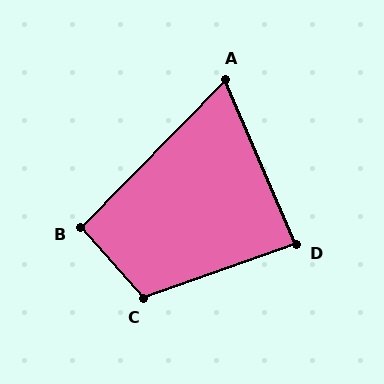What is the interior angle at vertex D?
Approximately 86 degrees (approximately right).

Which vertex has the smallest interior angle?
A, at approximately 68 degrees.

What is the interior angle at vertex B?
Approximately 94 degrees (approximately right).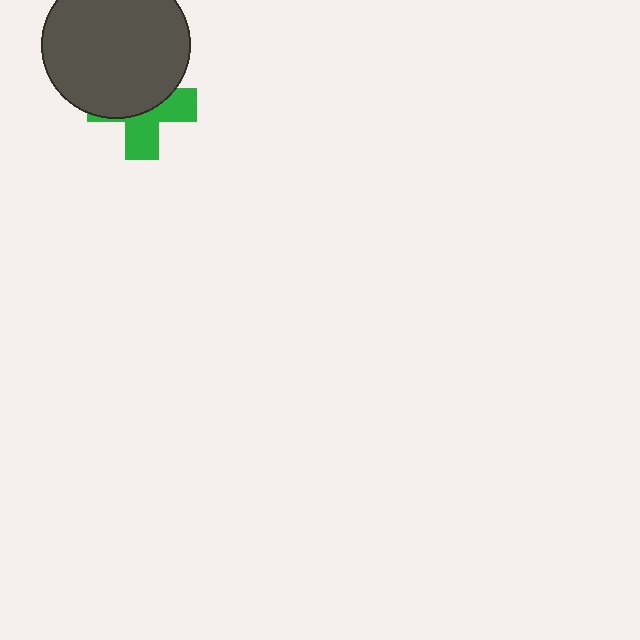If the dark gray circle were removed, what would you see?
You would see the complete green cross.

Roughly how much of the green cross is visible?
A small part of it is visible (roughly 45%).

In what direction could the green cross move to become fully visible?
The green cross could move down. That would shift it out from behind the dark gray circle entirely.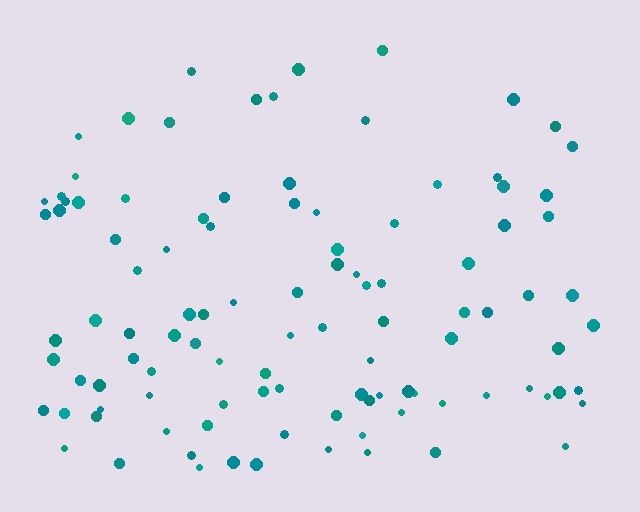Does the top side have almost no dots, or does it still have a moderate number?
Still a moderate number, just noticeably fewer than the bottom.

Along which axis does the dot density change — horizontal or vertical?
Vertical.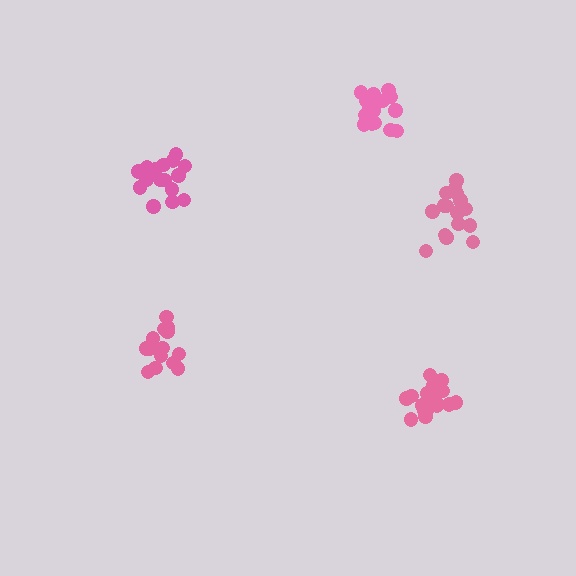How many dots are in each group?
Group 1: 16 dots, Group 2: 19 dots, Group 3: 17 dots, Group 4: 19 dots, Group 5: 16 dots (87 total).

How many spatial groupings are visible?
There are 5 spatial groupings.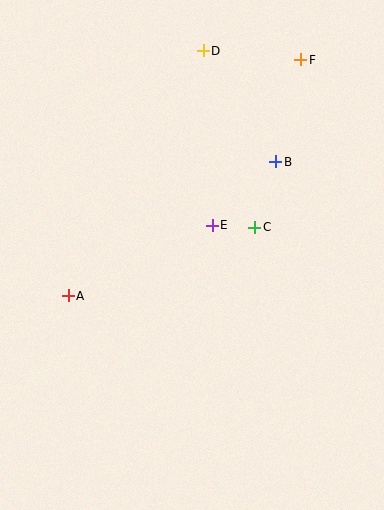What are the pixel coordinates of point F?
Point F is at (301, 60).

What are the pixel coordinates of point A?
Point A is at (68, 296).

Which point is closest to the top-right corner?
Point F is closest to the top-right corner.